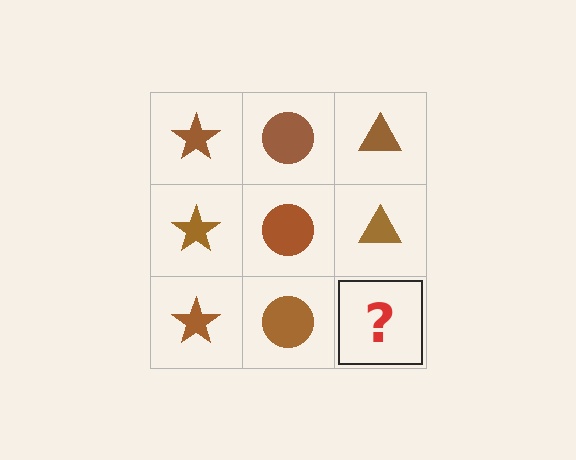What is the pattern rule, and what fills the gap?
The rule is that each column has a consistent shape. The gap should be filled with a brown triangle.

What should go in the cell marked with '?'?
The missing cell should contain a brown triangle.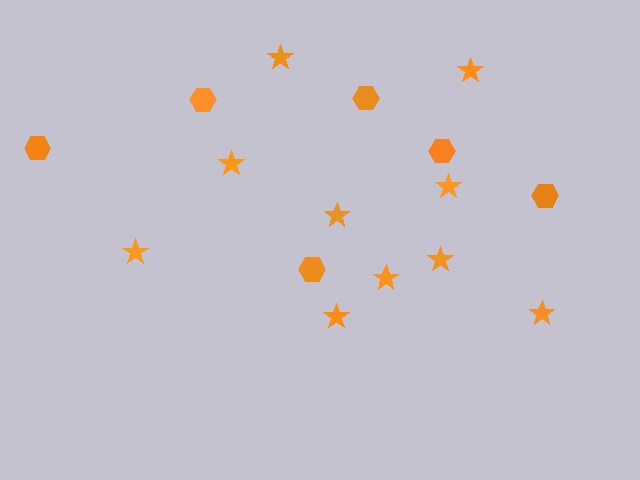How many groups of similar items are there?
There are 2 groups: one group of stars (10) and one group of hexagons (6).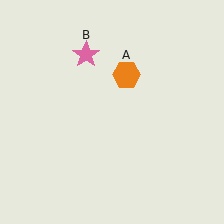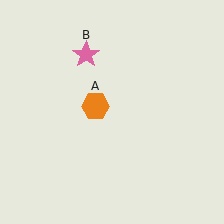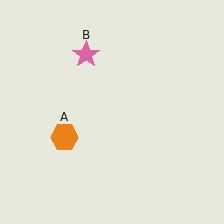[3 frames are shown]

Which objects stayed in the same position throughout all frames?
Pink star (object B) remained stationary.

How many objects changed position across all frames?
1 object changed position: orange hexagon (object A).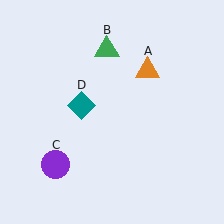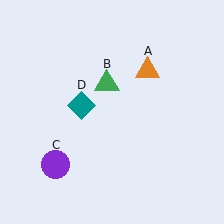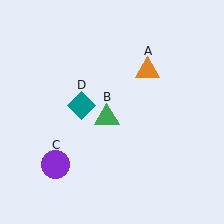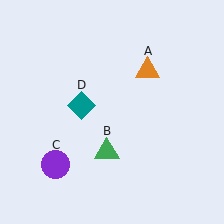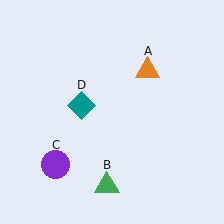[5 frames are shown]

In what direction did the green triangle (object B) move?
The green triangle (object B) moved down.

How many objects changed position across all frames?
1 object changed position: green triangle (object B).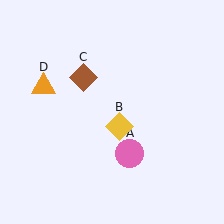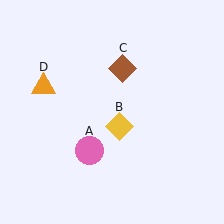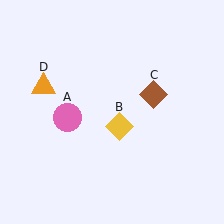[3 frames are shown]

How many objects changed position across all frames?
2 objects changed position: pink circle (object A), brown diamond (object C).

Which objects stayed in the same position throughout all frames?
Yellow diamond (object B) and orange triangle (object D) remained stationary.